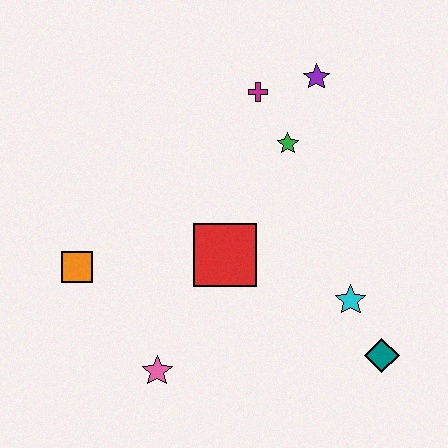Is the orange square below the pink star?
No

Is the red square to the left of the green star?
Yes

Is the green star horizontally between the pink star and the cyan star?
Yes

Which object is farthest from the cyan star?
The orange square is farthest from the cyan star.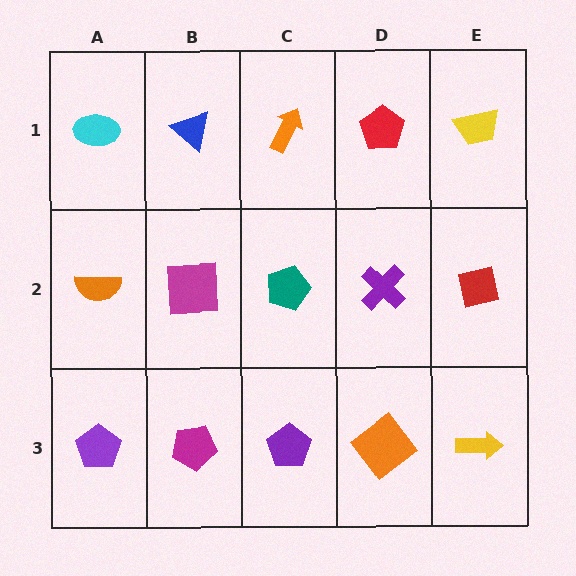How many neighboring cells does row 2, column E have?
3.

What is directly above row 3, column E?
A red square.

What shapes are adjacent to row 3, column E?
A red square (row 2, column E), an orange diamond (row 3, column D).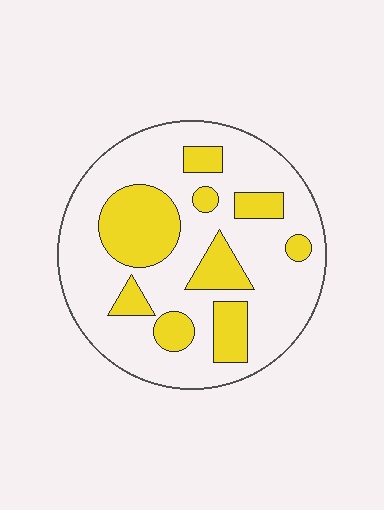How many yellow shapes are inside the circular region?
9.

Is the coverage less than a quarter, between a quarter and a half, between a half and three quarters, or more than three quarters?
Between a quarter and a half.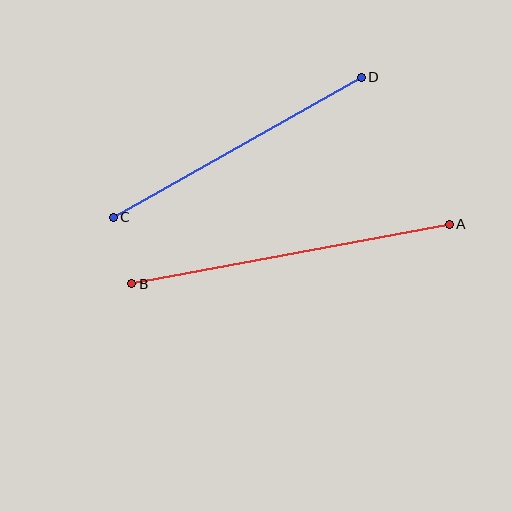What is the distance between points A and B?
The distance is approximately 323 pixels.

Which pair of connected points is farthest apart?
Points A and B are farthest apart.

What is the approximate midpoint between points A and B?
The midpoint is at approximately (291, 254) pixels.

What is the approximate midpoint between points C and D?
The midpoint is at approximately (237, 147) pixels.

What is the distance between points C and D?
The distance is approximately 285 pixels.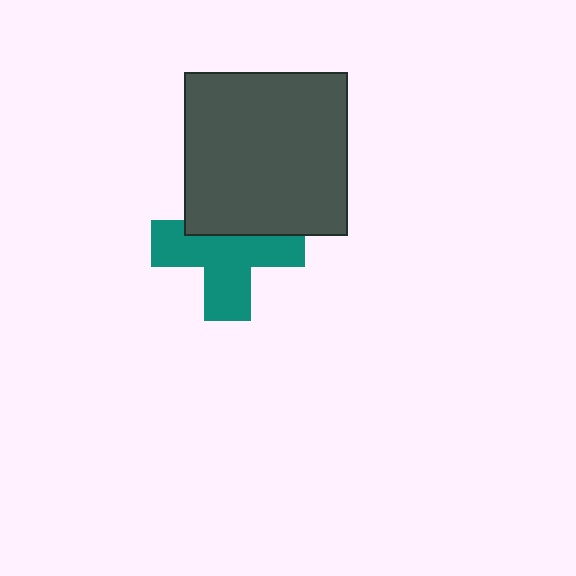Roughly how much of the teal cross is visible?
About half of it is visible (roughly 64%).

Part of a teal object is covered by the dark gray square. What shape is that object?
It is a cross.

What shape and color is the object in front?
The object in front is a dark gray square.